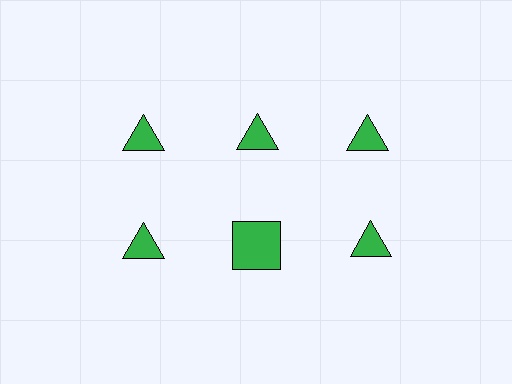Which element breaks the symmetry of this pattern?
The green square in the second row, second from left column breaks the symmetry. All other shapes are green triangles.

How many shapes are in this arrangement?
There are 6 shapes arranged in a grid pattern.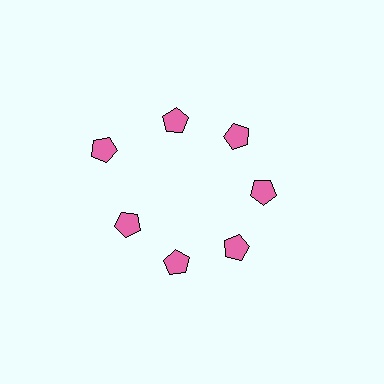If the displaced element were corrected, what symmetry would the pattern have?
It would have 7-fold rotational symmetry — the pattern would map onto itself every 51 degrees.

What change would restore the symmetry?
The symmetry would be restored by moving it inward, back onto the ring so that all 7 pentagons sit at equal angles and equal distance from the center.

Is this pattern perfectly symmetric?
No. The 7 pink pentagons are arranged in a ring, but one element near the 10 o'clock position is pushed outward from the center, breaking the 7-fold rotational symmetry.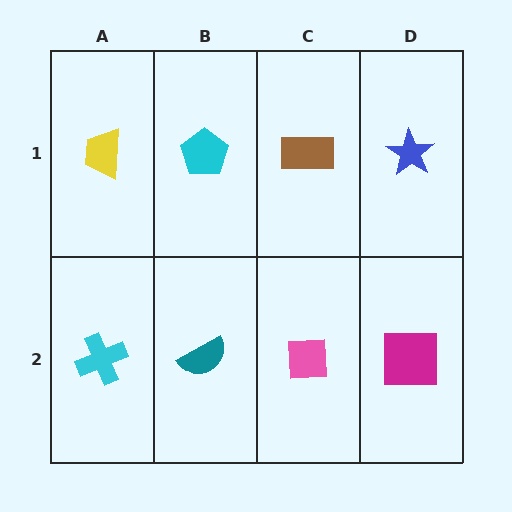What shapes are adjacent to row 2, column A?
A yellow trapezoid (row 1, column A), a teal semicircle (row 2, column B).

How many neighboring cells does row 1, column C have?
3.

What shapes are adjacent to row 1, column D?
A magenta square (row 2, column D), a brown rectangle (row 1, column C).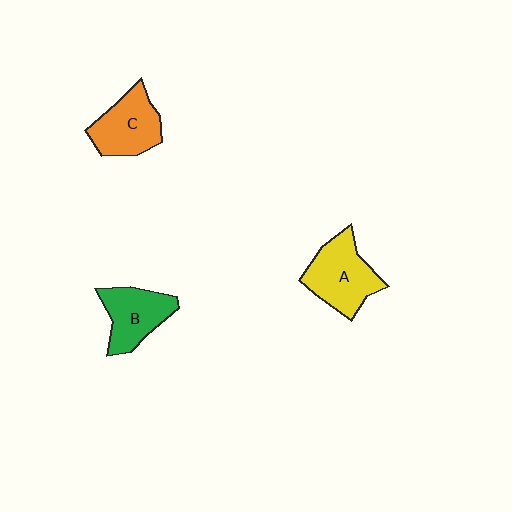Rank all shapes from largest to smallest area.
From largest to smallest: A (yellow), C (orange), B (green).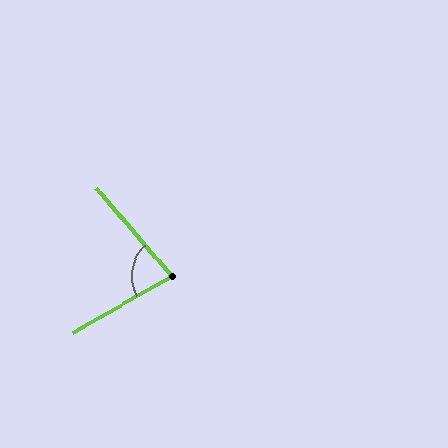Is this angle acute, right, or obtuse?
It is acute.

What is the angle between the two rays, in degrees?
Approximately 79 degrees.